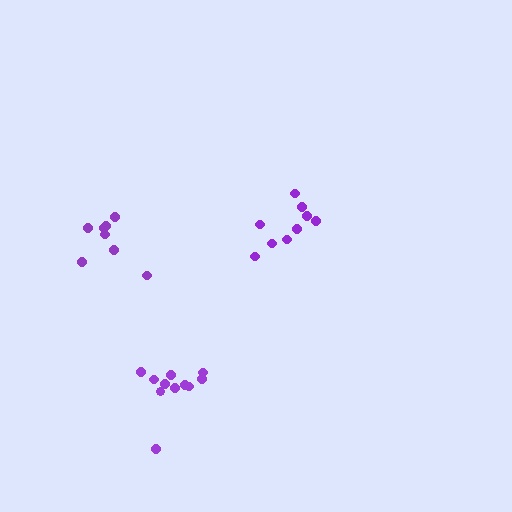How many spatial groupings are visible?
There are 3 spatial groupings.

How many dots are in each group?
Group 1: 9 dots, Group 2: 11 dots, Group 3: 8 dots (28 total).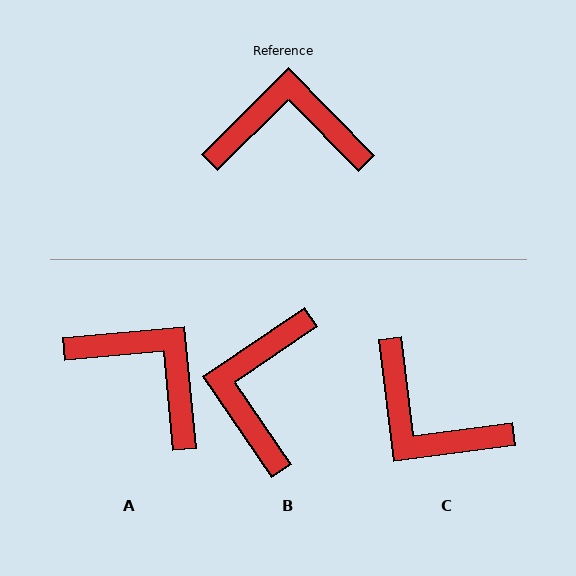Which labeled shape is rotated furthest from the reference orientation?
C, about 143 degrees away.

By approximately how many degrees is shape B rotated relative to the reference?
Approximately 80 degrees counter-clockwise.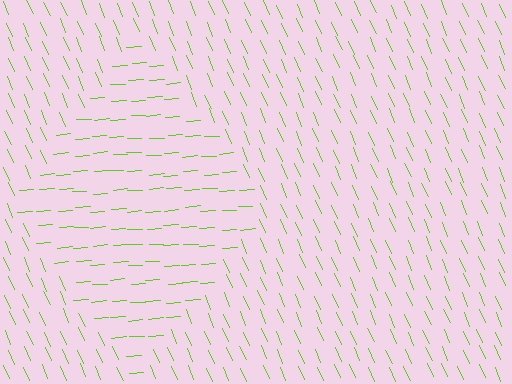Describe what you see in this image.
The image is filled with small lime line segments. A diamond region in the image has lines oriented differently from the surrounding lines, creating a visible texture boundary.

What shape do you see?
I see a diamond.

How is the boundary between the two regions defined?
The boundary is defined purely by a change in line orientation (approximately 71 degrees difference). All lines are the same color and thickness.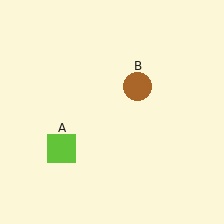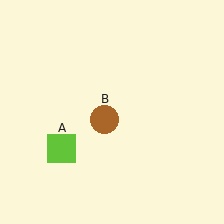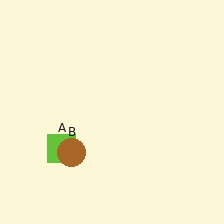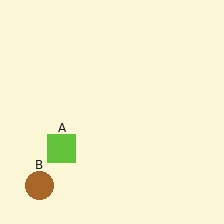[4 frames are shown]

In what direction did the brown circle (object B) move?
The brown circle (object B) moved down and to the left.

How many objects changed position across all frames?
1 object changed position: brown circle (object B).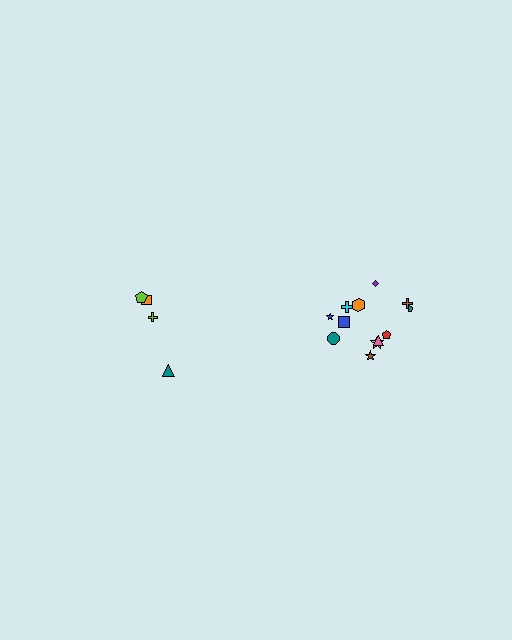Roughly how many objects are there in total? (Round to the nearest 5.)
Roughly 15 objects in total.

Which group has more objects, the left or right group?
The right group.